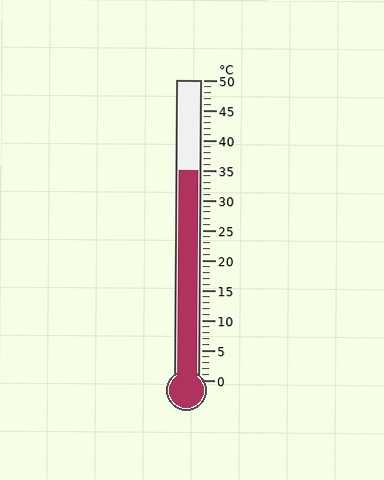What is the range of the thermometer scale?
The thermometer scale ranges from 0°C to 50°C.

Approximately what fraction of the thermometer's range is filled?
The thermometer is filled to approximately 70% of its range.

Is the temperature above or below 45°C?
The temperature is below 45°C.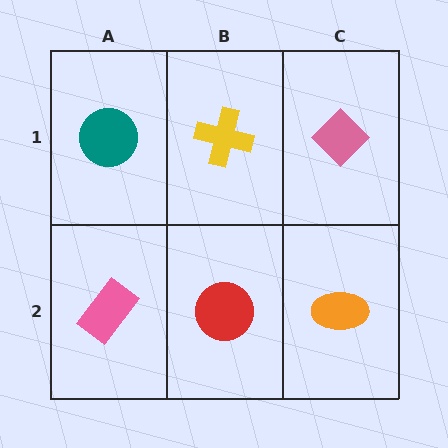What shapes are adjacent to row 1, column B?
A red circle (row 2, column B), a teal circle (row 1, column A), a pink diamond (row 1, column C).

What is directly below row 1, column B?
A red circle.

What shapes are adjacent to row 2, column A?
A teal circle (row 1, column A), a red circle (row 2, column B).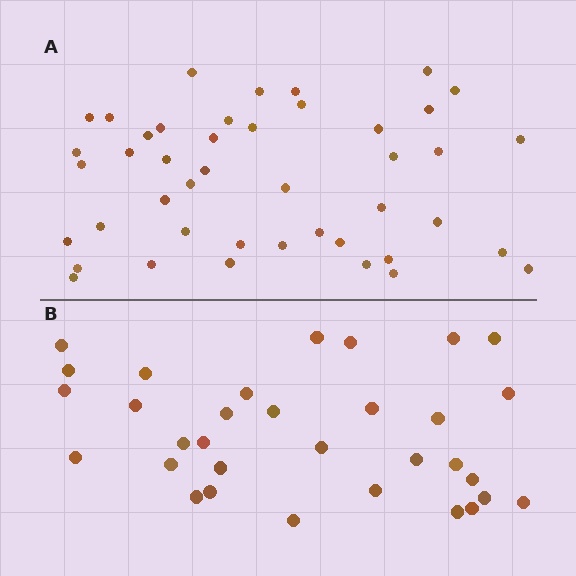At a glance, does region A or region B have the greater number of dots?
Region A (the top region) has more dots.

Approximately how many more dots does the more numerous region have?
Region A has roughly 12 or so more dots than region B.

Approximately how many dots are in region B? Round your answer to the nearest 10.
About 30 dots. (The exact count is 32, which rounds to 30.)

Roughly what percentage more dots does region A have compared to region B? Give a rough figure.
About 40% more.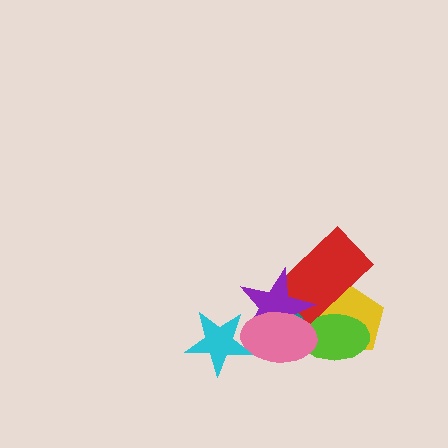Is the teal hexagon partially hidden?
Yes, it is partially covered by another shape.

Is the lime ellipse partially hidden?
Yes, it is partially covered by another shape.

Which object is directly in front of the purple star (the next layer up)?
The pink ellipse is directly in front of the purple star.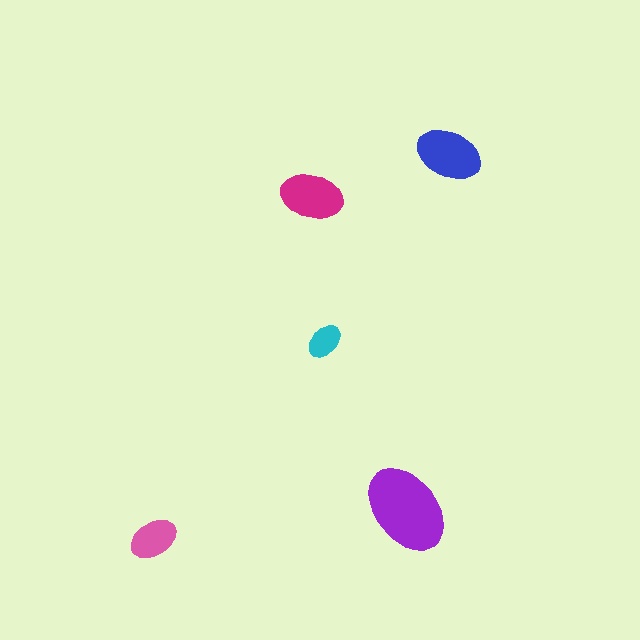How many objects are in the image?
There are 5 objects in the image.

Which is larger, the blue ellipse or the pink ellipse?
The blue one.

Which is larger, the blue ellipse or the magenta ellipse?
The blue one.